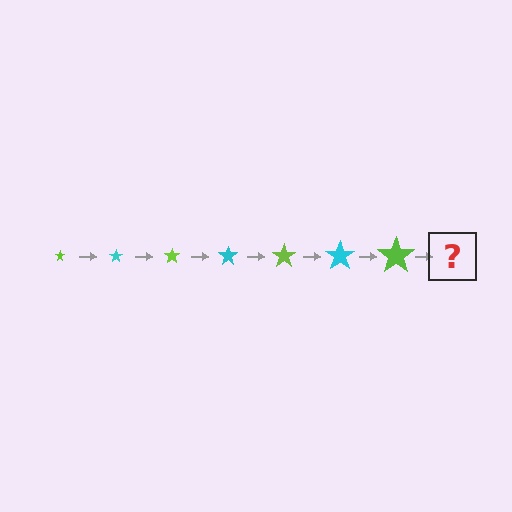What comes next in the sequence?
The next element should be a cyan star, larger than the previous one.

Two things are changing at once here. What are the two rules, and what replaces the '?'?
The two rules are that the star grows larger each step and the color cycles through lime and cyan. The '?' should be a cyan star, larger than the previous one.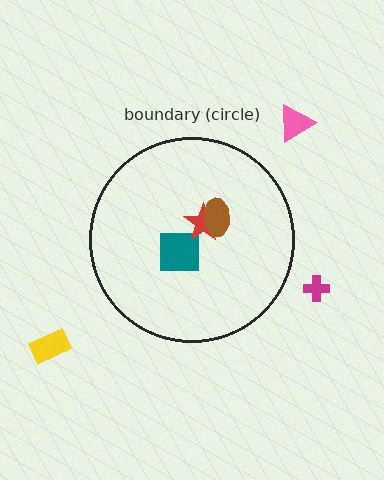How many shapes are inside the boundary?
3 inside, 3 outside.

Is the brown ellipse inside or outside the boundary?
Inside.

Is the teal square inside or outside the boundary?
Inside.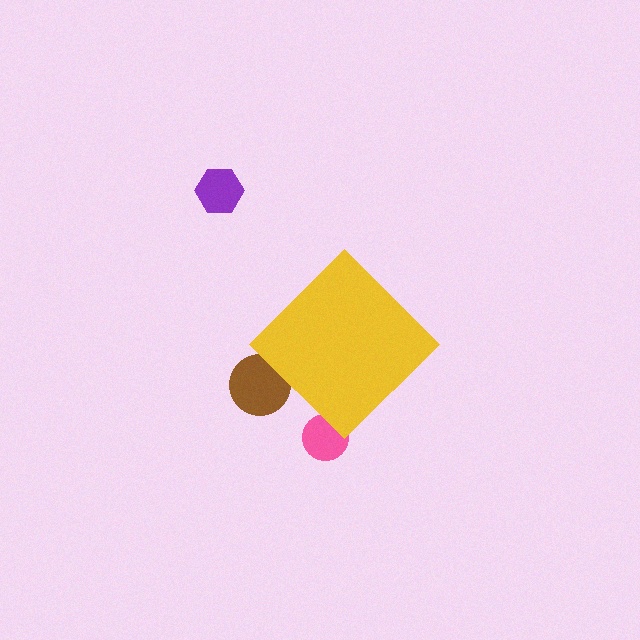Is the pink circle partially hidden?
Yes, the pink circle is partially hidden behind the yellow diamond.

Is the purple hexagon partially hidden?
No, the purple hexagon is fully visible.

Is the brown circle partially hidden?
Yes, the brown circle is partially hidden behind the yellow diamond.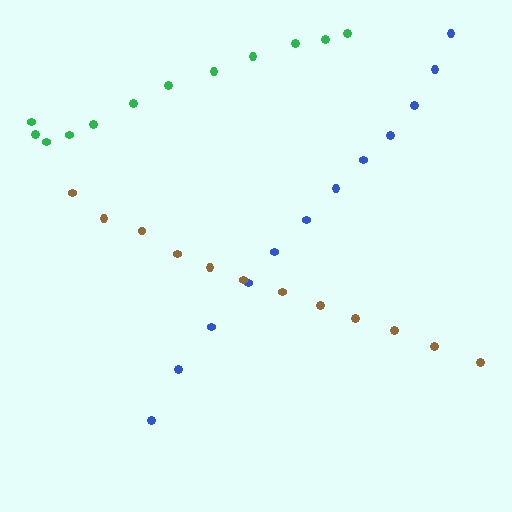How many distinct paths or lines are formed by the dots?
There are 3 distinct paths.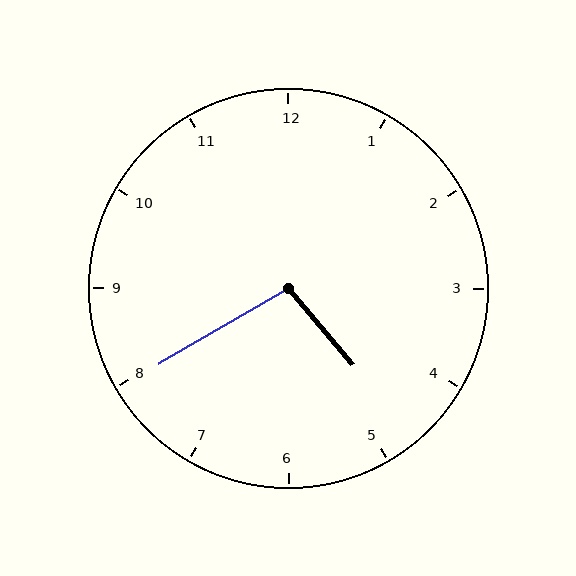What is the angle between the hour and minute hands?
Approximately 100 degrees.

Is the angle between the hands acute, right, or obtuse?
It is obtuse.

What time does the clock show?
4:40.